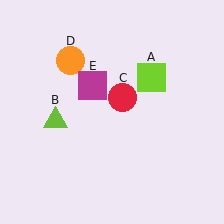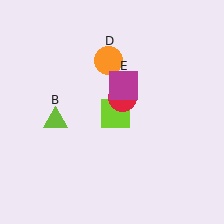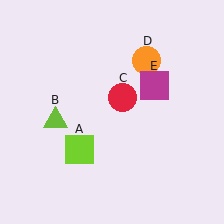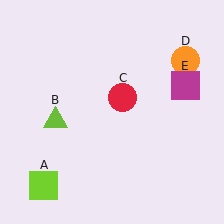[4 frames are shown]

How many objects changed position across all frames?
3 objects changed position: lime square (object A), orange circle (object D), magenta square (object E).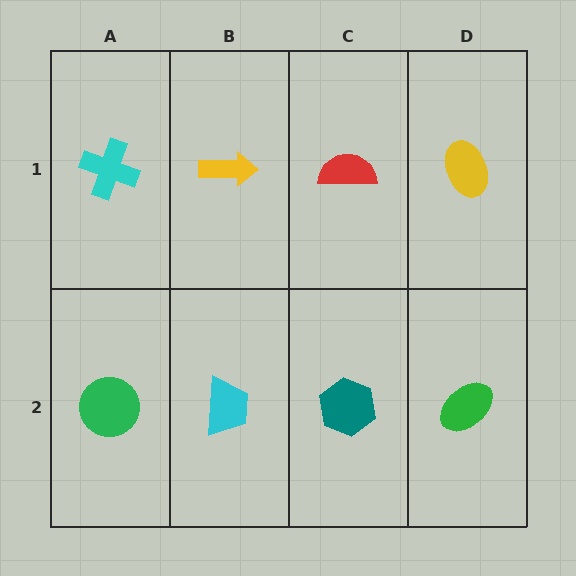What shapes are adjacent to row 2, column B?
A yellow arrow (row 1, column B), a green circle (row 2, column A), a teal hexagon (row 2, column C).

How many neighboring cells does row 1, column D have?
2.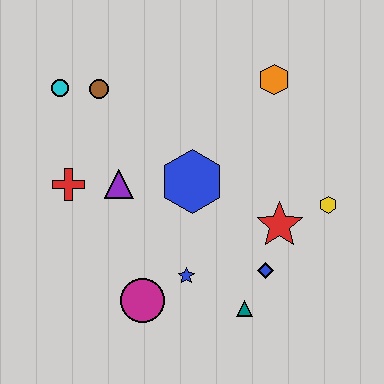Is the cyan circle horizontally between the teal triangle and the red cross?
No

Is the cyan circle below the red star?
No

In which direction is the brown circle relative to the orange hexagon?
The brown circle is to the left of the orange hexagon.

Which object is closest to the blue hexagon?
The purple triangle is closest to the blue hexagon.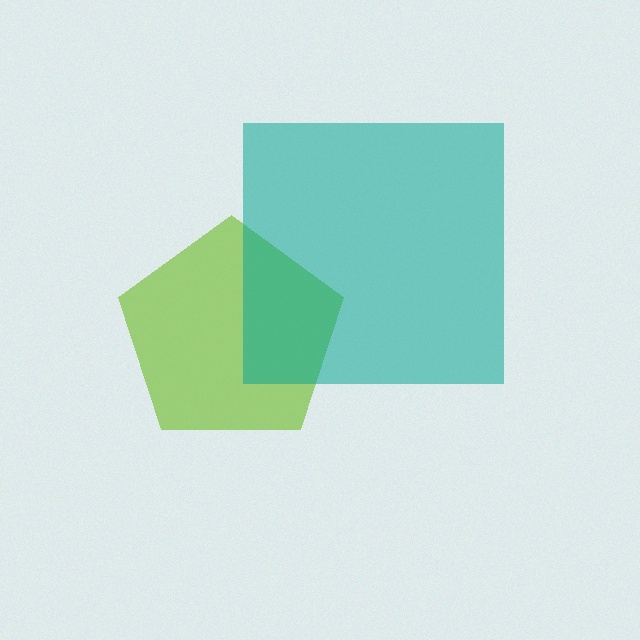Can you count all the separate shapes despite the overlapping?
Yes, there are 2 separate shapes.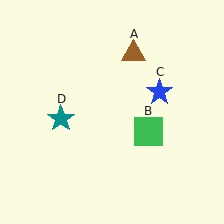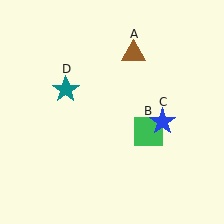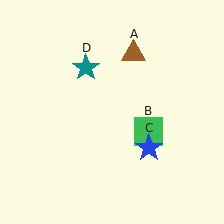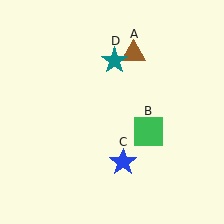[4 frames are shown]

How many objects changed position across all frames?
2 objects changed position: blue star (object C), teal star (object D).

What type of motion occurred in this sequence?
The blue star (object C), teal star (object D) rotated clockwise around the center of the scene.